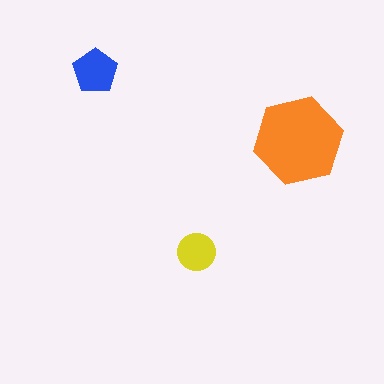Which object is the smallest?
The yellow circle.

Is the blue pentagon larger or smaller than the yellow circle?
Larger.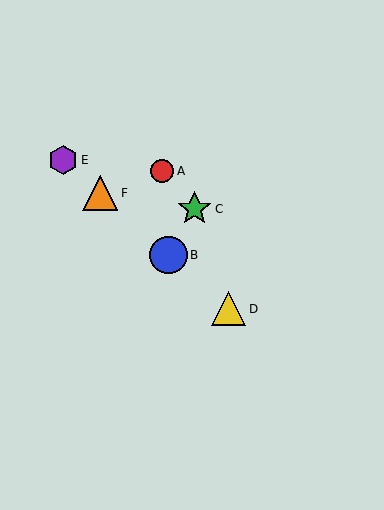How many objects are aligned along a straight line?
4 objects (B, D, E, F) are aligned along a straight line.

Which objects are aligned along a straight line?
Objects B, D, E, F are aligned along a straight line.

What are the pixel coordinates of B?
Object B is at (169, 255).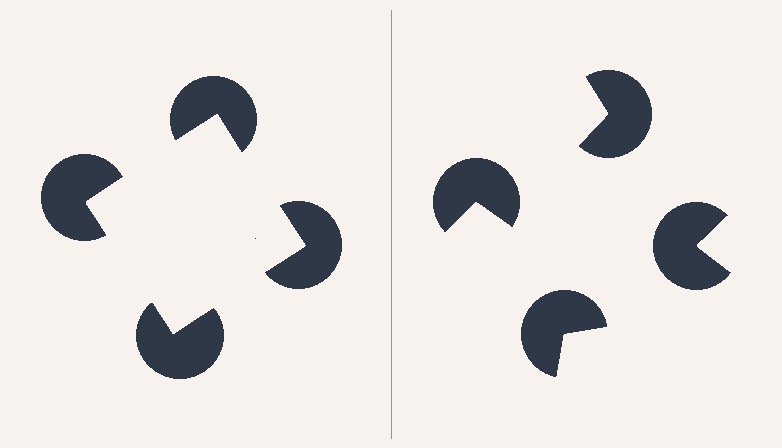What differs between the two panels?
The pac-man discs are positioned identically on both sides; only the wedge orientations differ. On the left they align to a square; on the right they are misaligned.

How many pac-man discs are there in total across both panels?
8 — 4 on each side.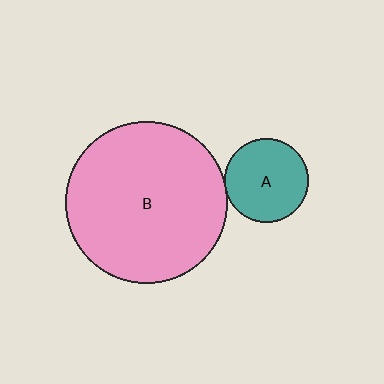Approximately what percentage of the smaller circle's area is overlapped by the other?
Approximately 5%.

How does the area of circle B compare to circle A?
Approximately 3.7 times.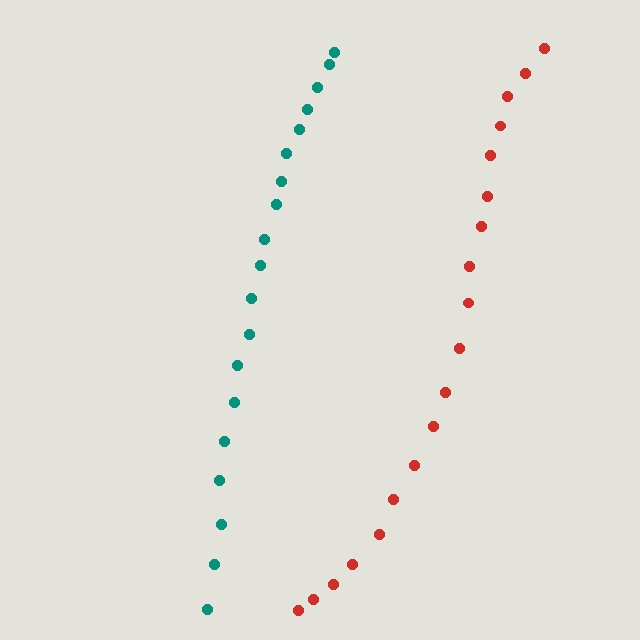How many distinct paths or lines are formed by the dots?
There are 2 distinct paths.